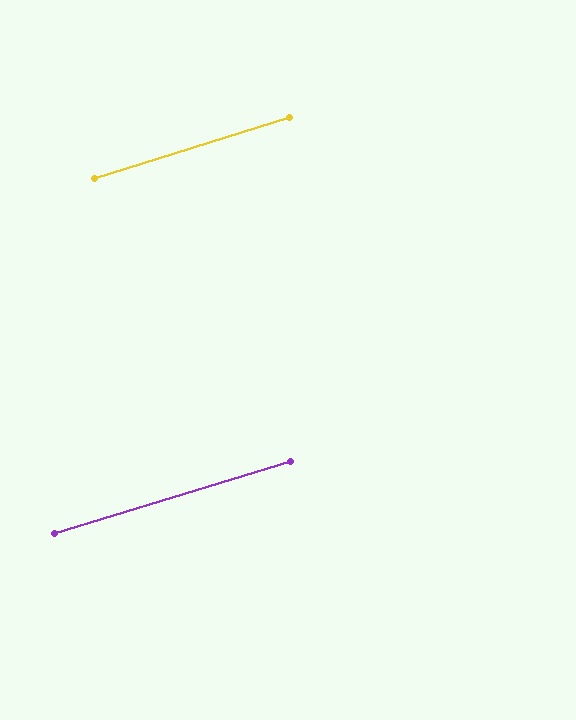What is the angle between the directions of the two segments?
Approximately 1 degree.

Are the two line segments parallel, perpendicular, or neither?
Parallel — their directions differ by only 0.6°.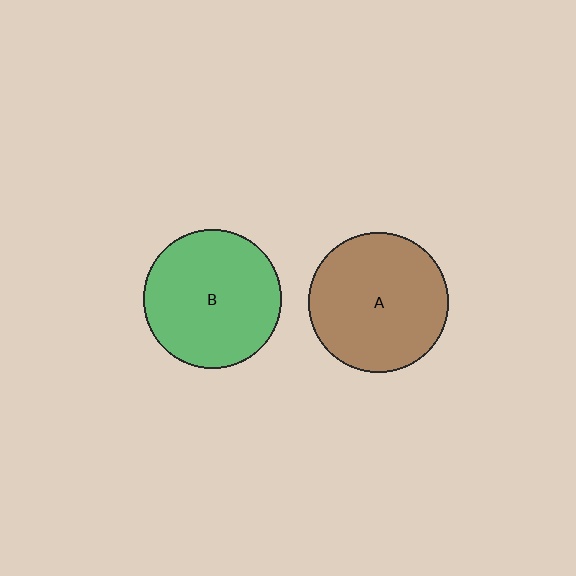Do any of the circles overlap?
No, none of the circles overlap.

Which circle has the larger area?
Circle A (brown).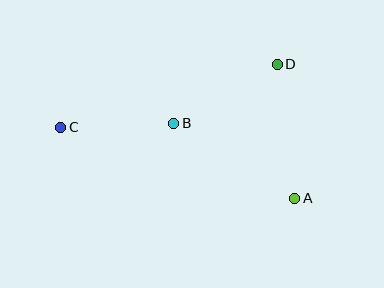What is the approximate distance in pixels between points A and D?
The distance between A and D is approximately 135 pixels.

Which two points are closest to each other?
Points B and C are closest to each other.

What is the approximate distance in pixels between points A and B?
The distance between A and B is approximately 142 pixels.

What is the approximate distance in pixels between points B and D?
The distance between B and D is approximately 119 pixels.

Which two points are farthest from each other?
Points A and C are farthest from each other.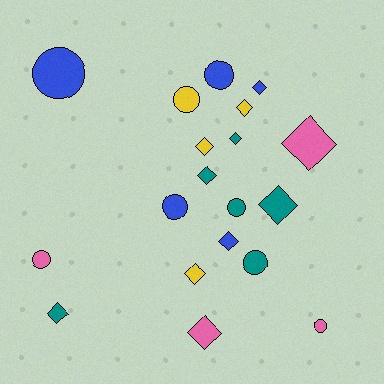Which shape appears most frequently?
Diamond, with 11 objects.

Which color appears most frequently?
Teal, with 6 objects.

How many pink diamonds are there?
There are 2 pink diamonds.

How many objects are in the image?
There are 19 objects.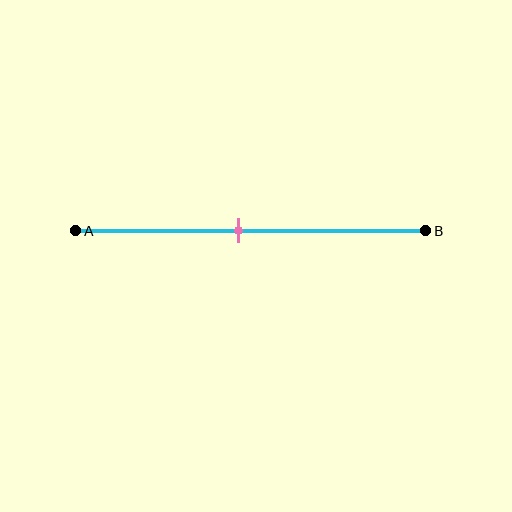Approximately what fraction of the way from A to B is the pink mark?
The pink mark is approximately 45% of the way from A to B.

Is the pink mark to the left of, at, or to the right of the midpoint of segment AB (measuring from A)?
The pink mark is to the left of the midpoint of segment AB.